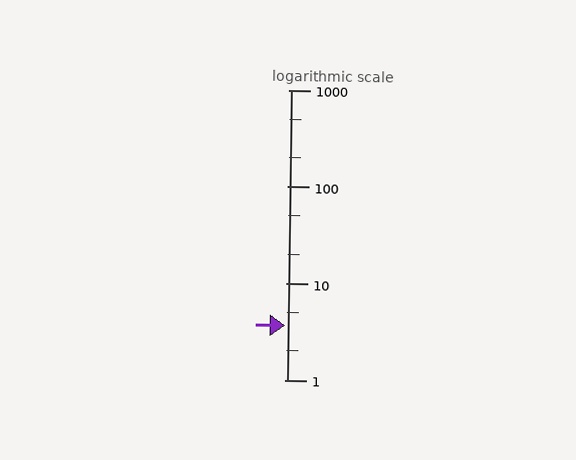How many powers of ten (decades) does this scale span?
The scale spans 3 decades, from 1 to 1000.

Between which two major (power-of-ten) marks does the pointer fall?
The pointer is between 1 and 10.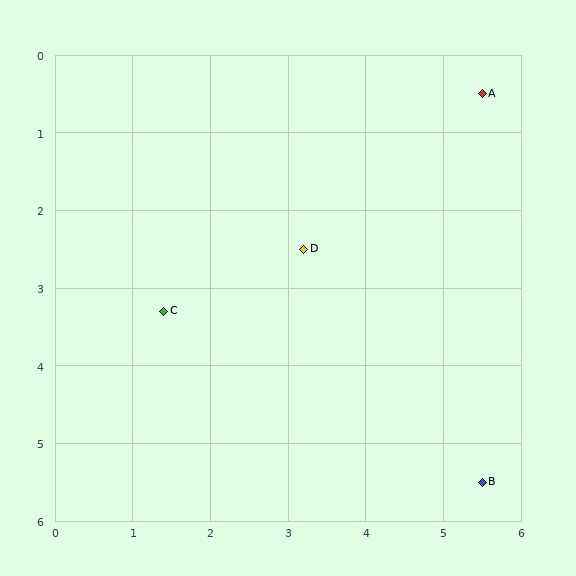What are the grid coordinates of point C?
Point C is at approximately (1.4, 3.3).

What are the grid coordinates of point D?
Point D is at approximately (3.2, 2.5).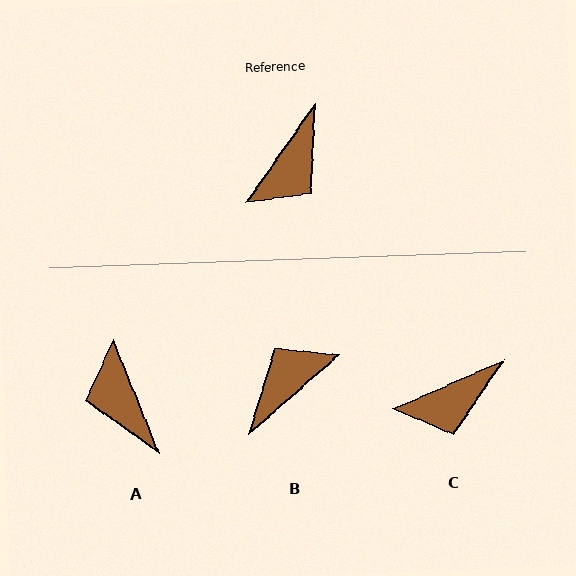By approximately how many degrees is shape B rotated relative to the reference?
Approximately 166 degrees counter-clockwise.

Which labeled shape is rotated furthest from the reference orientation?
B, about 166 degrees away.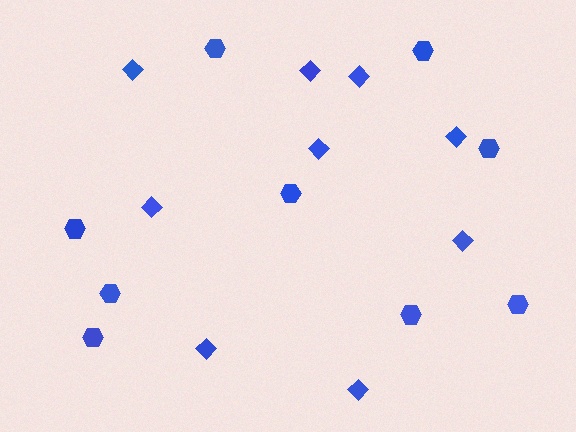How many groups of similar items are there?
There are 2 groups: one group of diamonds (9) and one group of hexagons (9).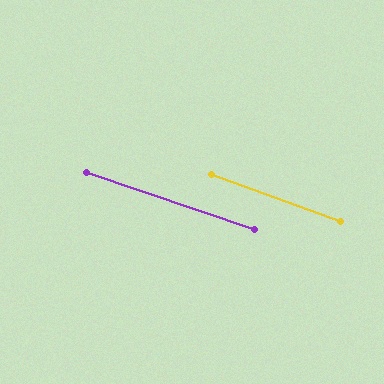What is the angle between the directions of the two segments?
Approximately 1 degree.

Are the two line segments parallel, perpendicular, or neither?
Parallel — their directions differ by only 1.5°.